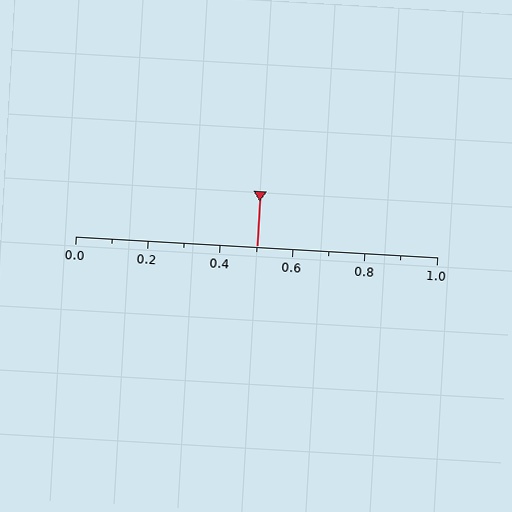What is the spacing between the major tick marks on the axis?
The major ticks are spaced 0.2 apart.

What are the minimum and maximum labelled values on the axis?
The axis runs from 0.0 to 1.0.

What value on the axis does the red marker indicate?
The marker indicates approximately 0.5.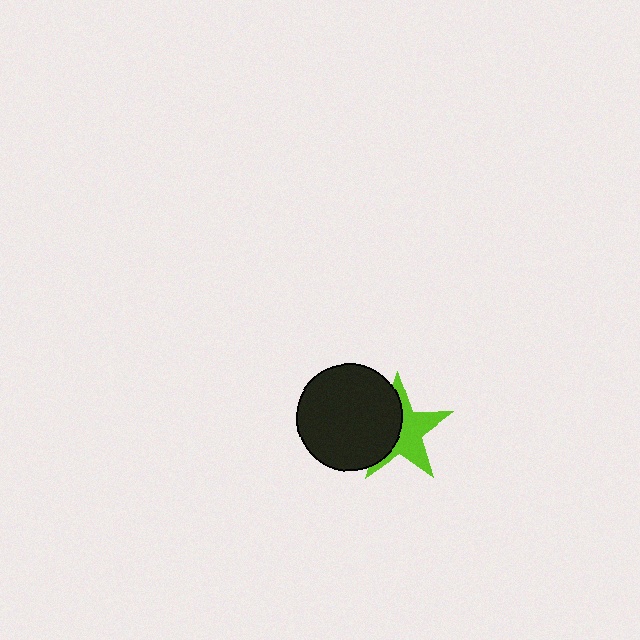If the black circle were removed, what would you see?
You would see the complete lime star.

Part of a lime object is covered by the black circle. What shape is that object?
It is a star.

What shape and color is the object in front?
The object in front is a black circle.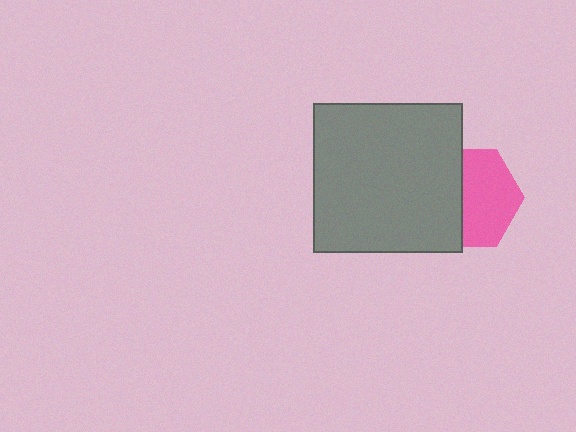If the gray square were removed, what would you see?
You would see the complete pink hexagon.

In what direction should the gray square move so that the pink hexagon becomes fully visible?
The gray square should move left. That is the shortest direction to clear the overlap and leave the pink hexagon fully visible.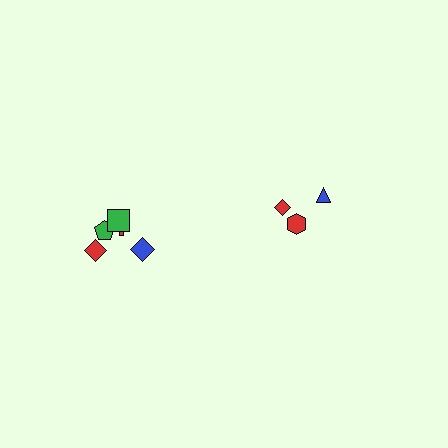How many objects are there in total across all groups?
There are 8 objects.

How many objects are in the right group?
There are 3 objects.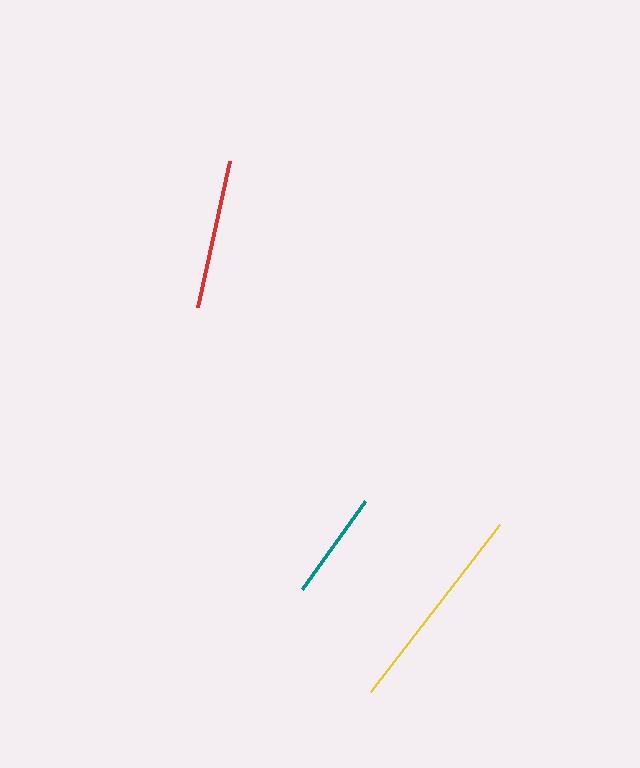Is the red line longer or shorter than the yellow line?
The yellow line is longer than the red line.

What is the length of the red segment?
The red segment is approximately 149 pixels long.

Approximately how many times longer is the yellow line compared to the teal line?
The yellow line is approximately 1.9 times the length of the teal line.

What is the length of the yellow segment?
The yellow segment is approximately 211 pixels long.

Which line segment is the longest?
The yellow line is the longest at approximately 211 pixels.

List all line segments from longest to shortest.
From longest to shortest: yellow, red, teal.